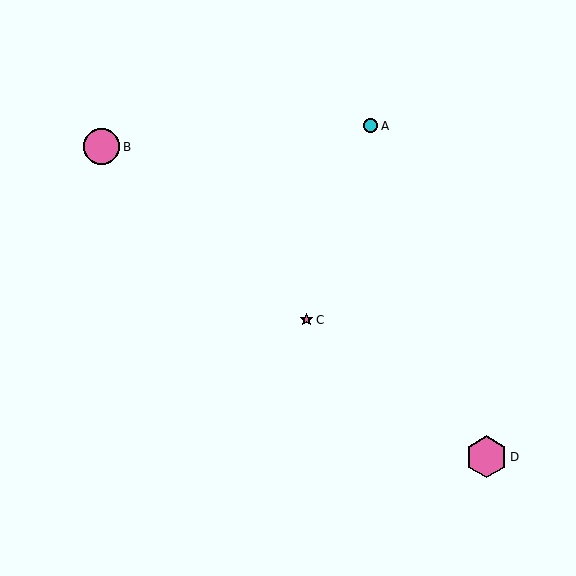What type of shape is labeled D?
Shape D is a pink hexagon.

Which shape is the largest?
The pink hexagon (labeled D) is the largest.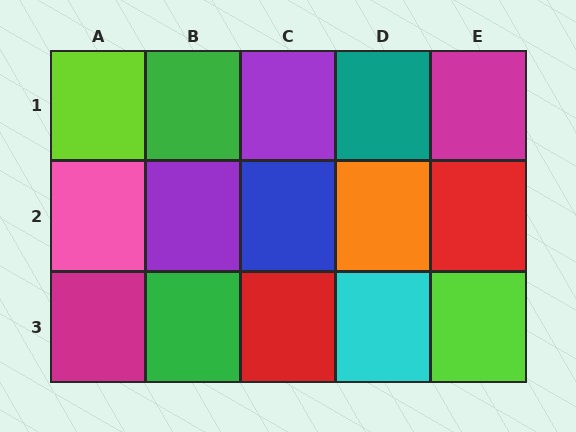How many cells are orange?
1 cell is orange.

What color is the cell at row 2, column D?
Orange.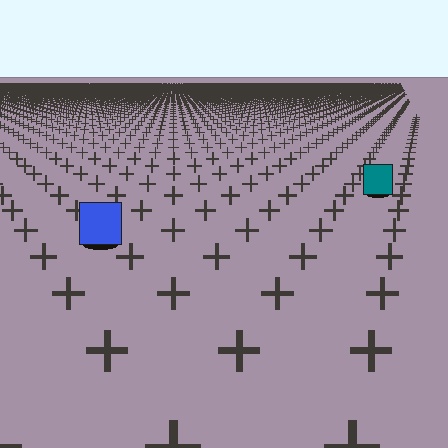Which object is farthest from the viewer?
The teal square is farthest from the viewer. It appears smaller and the ground texture around it is denser.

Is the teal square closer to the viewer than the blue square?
No. The blue square is closer — you can tell from the texture gradient: the ground texture is coarser near it.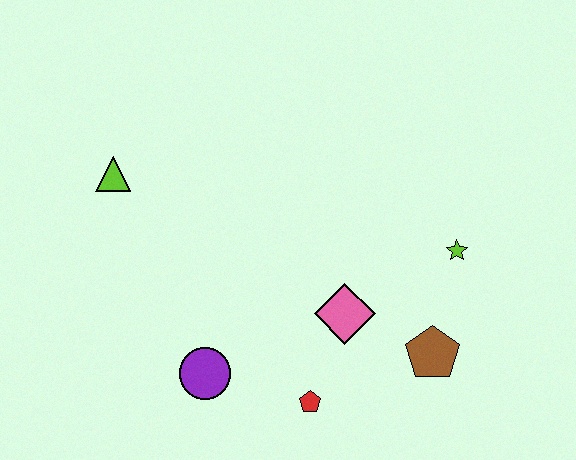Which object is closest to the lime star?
The brown pentagon is closest to the lime star.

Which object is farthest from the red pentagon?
The lime triangle is farthest from the red pentagon.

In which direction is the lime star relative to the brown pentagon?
The lime star is above the brown pentagon.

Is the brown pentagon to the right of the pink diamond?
Yes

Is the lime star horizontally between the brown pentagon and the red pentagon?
No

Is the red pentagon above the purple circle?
No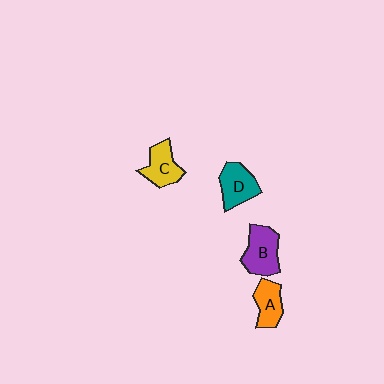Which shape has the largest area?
Shape B (purple).